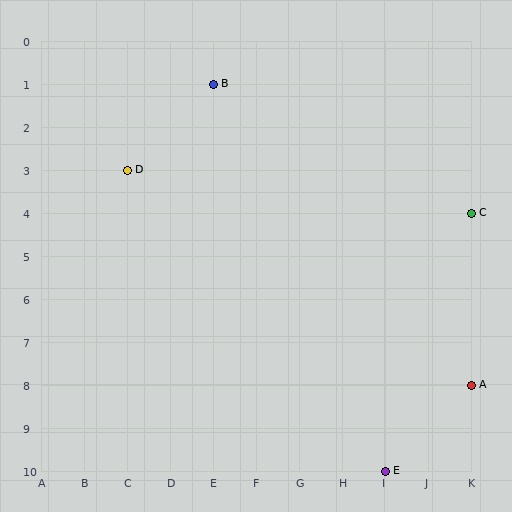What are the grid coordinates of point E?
Point E is at grid coordinates (I, 10).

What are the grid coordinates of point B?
Point B is at grid coordinates (E, 1).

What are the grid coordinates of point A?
Point A is at grid coordinates (K, 8).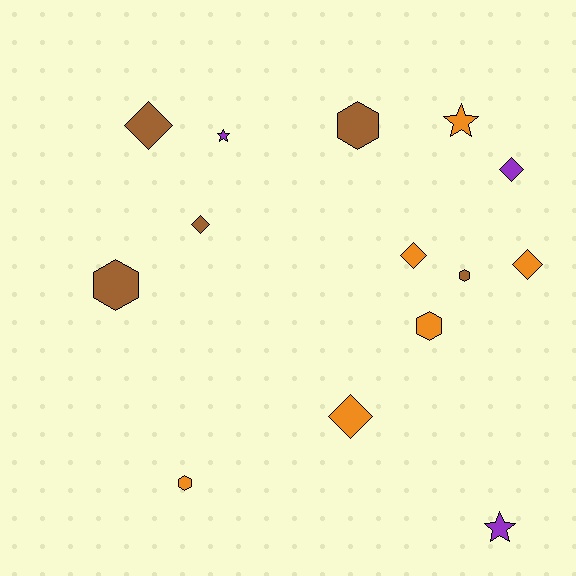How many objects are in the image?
There are 14 objects.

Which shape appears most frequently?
Diamond, with 6 objects.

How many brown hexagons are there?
There are 3 brown hexagons.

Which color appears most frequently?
Orange, with 6 objects.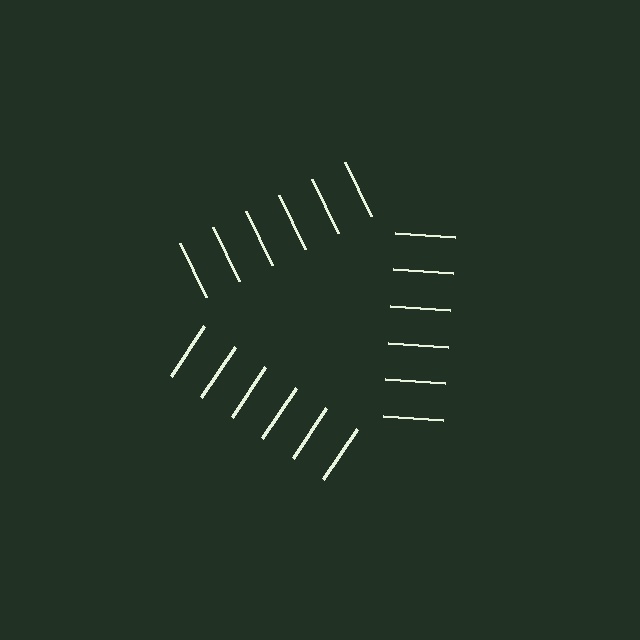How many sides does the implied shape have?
3 sides — the line-ends trace a triangle.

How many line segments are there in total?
18 — 6 along each of the 3 edges.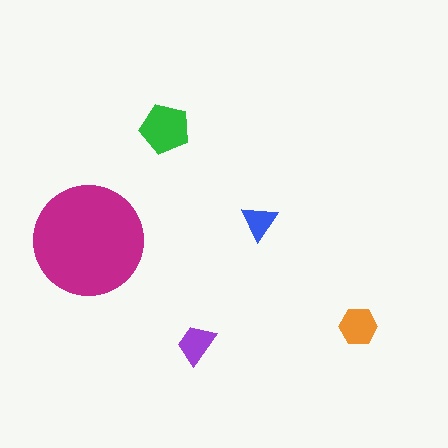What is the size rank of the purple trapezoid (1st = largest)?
4th.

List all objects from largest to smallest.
The magenta circle, the green pentagon, the orange hexagon, the purple trapezoid, the blue triangle.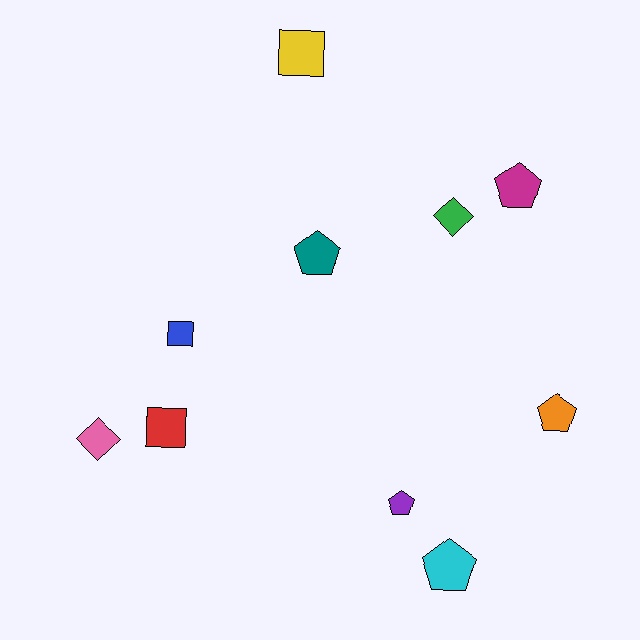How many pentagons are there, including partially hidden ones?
There are 5 pentagons.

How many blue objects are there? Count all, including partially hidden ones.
There is 1 blue object.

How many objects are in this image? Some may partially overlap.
There are 10 objects.